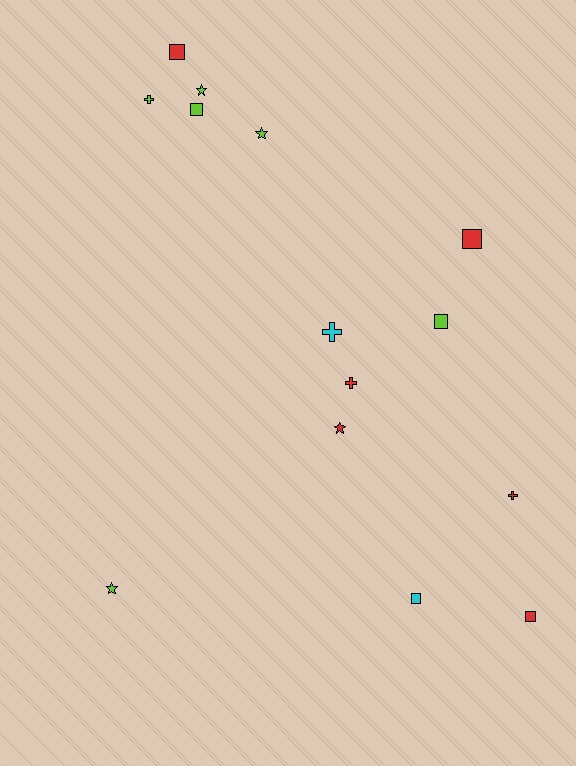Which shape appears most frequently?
Square, with 6 objects.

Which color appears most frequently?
Red, with 6 objects.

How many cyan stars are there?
There are no cyan stars.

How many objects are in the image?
There are 14 objects.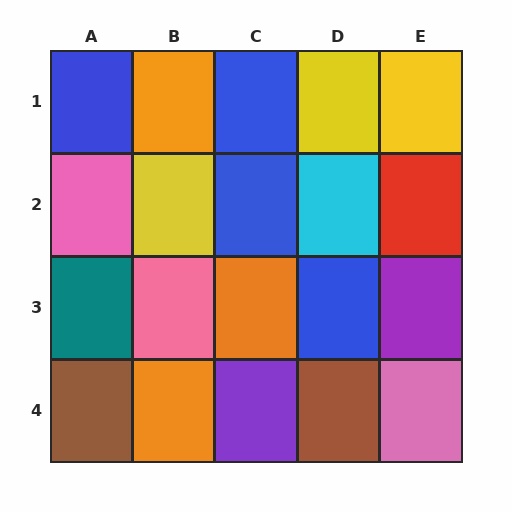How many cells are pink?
3 cells are pink.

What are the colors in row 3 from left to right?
Teal, pink, orange, blue, purple.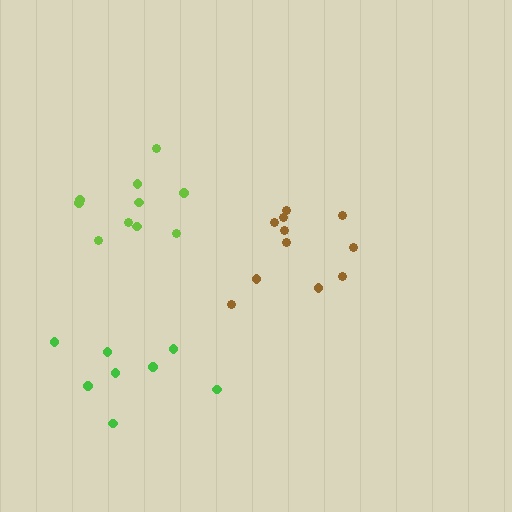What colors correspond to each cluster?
The clusters are colored: brown, green, lime.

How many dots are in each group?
Group 1: 11 dots, Group 2: 8 dots, Group 3: 10 dots (29 total).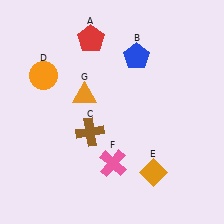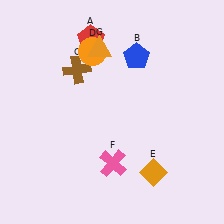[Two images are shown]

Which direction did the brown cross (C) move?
The brown cross (C) moved up.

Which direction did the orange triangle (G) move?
The orange triangle (G) moved up.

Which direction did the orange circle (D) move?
The orange circle (D) moved right.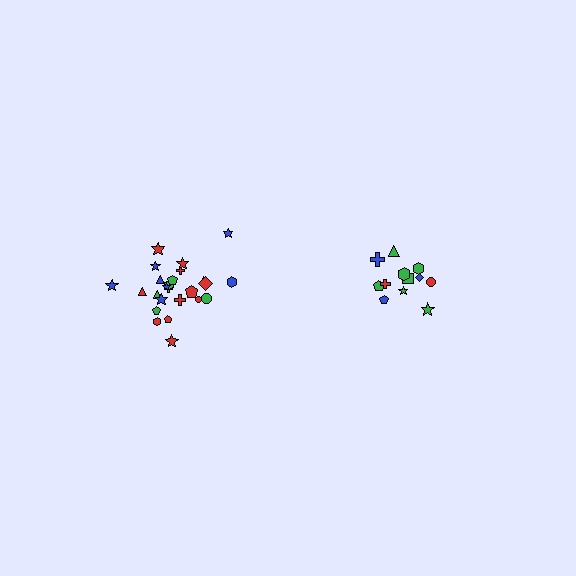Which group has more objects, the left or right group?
The left group.